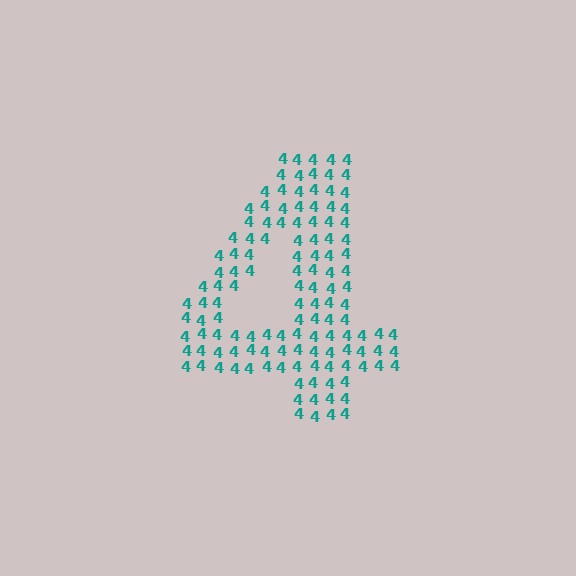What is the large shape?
The large shape is the digit 4.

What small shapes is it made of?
It is made of small digit 4's.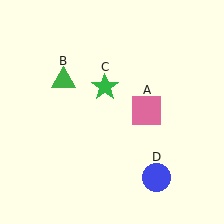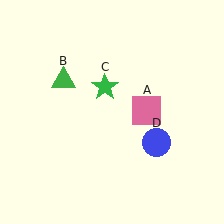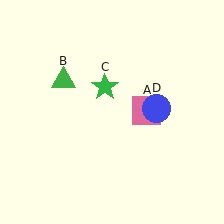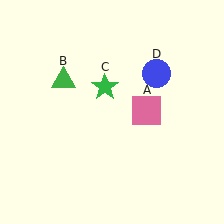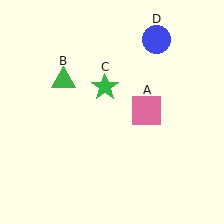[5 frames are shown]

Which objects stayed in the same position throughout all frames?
Pink square (object A) and green triangle (object B) and green star (object C) remained stationary.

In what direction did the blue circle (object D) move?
The blue circle (object D) moved up.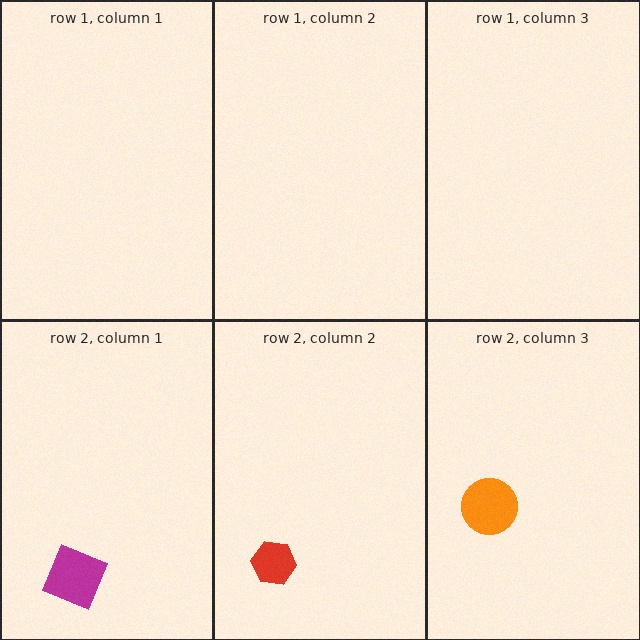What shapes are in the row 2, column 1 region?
The magenta diamond.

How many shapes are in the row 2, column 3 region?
1.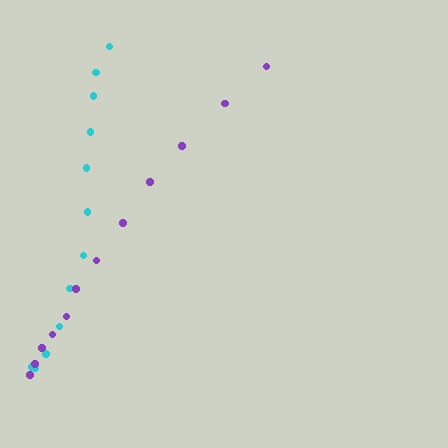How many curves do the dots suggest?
There are 2 distinct paths.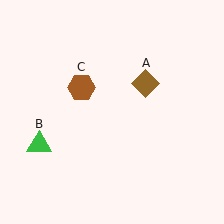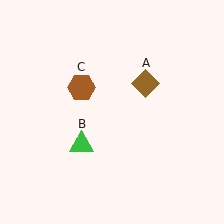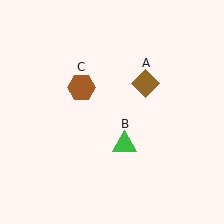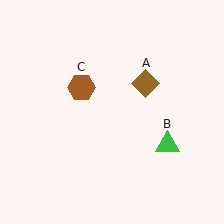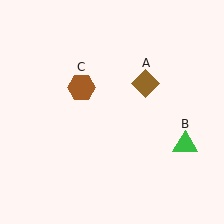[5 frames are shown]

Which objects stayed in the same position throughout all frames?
Brown diamond (object A) and brown hexagon (object C) remained stationary.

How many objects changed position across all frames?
1 object changed position: green triangle (object B).